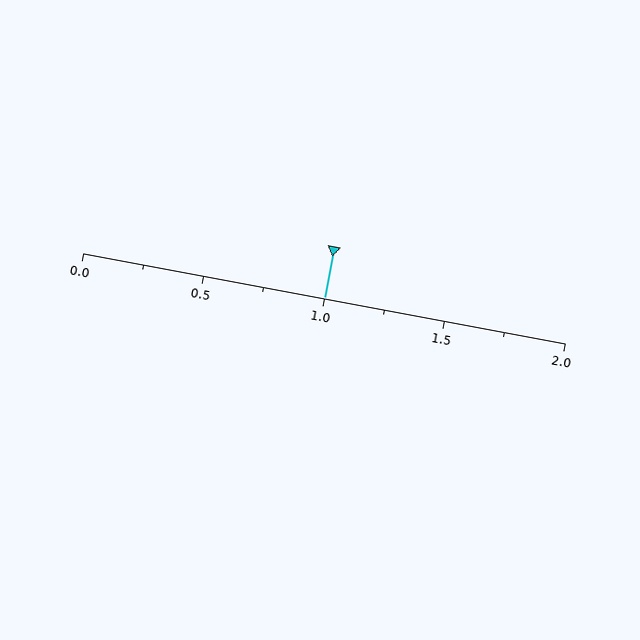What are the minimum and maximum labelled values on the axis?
The axis runs from 0.0 to 2.0.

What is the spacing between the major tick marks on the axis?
The major ticks are spaced 0.5 apart.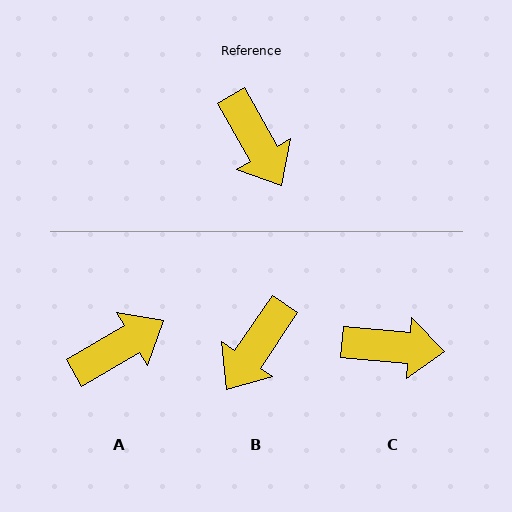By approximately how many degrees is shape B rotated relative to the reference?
Approximately 64 degrees clockwise.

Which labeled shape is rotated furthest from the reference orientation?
A, about 91 degrees away.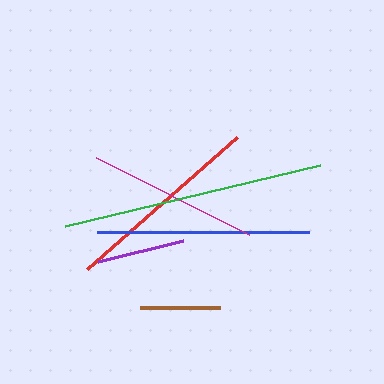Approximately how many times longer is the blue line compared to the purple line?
The blue line is approximately 2.4 times the length of the purple line.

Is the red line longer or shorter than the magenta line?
The red line is longer than the magenta line.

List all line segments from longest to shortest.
From longest to shortest: green, blue, red, magenta, purple, brown.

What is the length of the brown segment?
The brown segment is approximately 80 pixels long.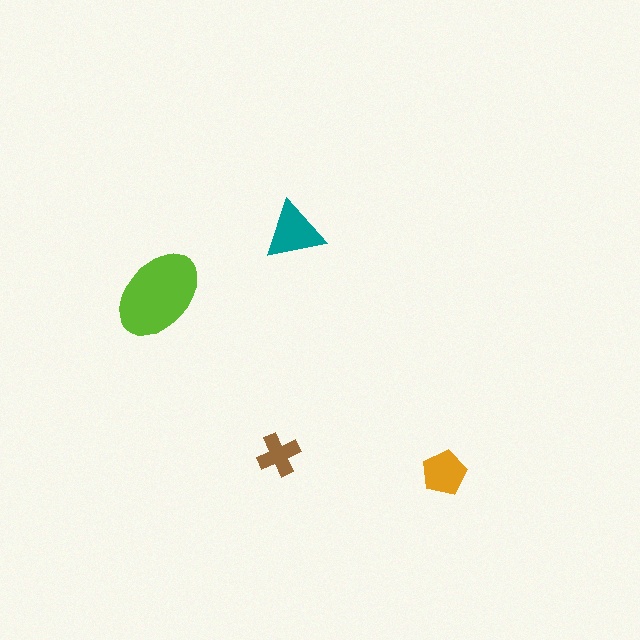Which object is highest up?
The teal triangle is topmost.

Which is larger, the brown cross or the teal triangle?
The teal triangle.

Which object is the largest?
The lime ellipse.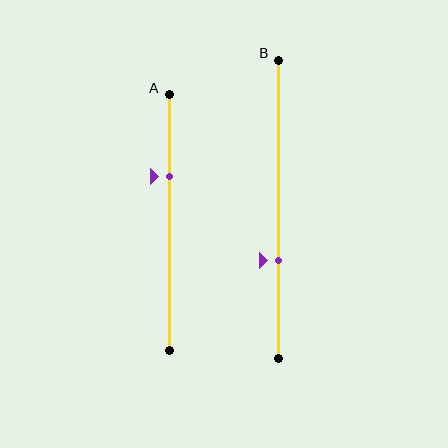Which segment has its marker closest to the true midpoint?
Segment B has its marker closest to the true midpoint.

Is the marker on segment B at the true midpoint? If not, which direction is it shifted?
No, the marker on segment B is shifted downward by about 17% of the segment length.